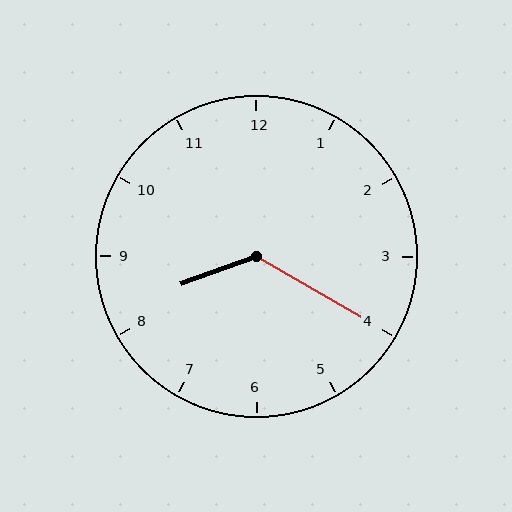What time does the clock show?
8:20.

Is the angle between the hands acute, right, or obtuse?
It is obtuse.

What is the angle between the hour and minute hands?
Approximately 130 degrees.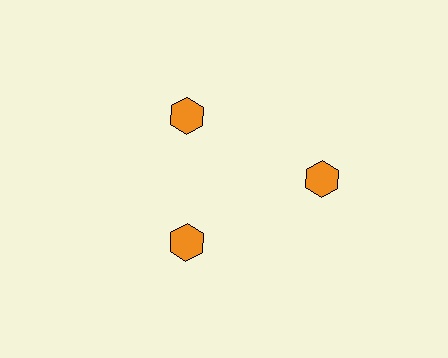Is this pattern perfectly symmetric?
No. The 3 orange hexagons are arranged in a ring, but one element near the 3 o'clock position is pushed outward from the center, breaking the 3-fold rotational symmetry.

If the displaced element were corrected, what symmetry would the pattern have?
It would have 3-fold rotational symmetry — the pattern would map onto itself every 120 degrees.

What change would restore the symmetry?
The symmetry would be restored by moving it inward, back onto the ring so that all 3 hexagons sit at equal angles and equal distance from the center.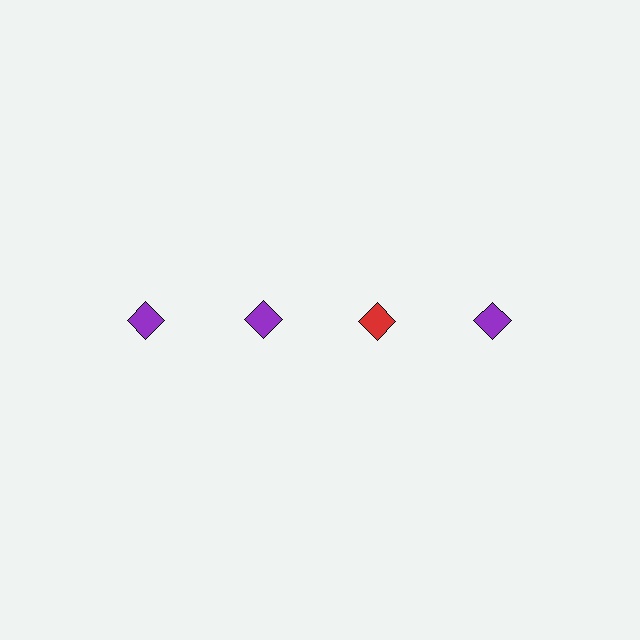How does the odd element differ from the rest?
It has a different color: red instead of purple.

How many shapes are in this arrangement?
There are 4 shapes arranged in a grid pattern.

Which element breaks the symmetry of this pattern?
The red diamond in the top row, center column breaks the symmetry. All other shapes are purple diamonds.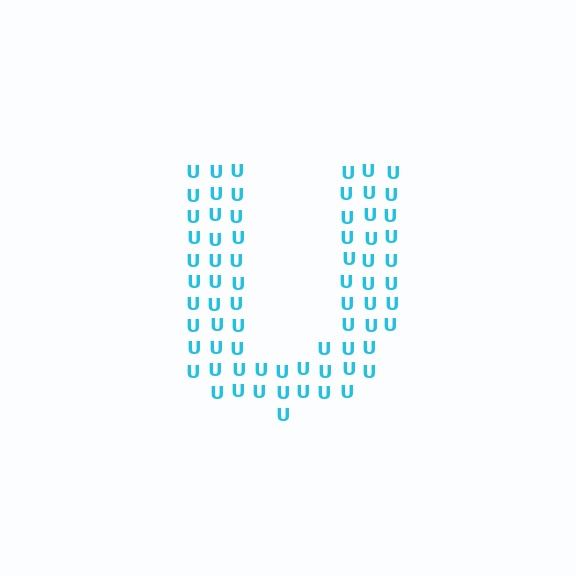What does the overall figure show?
The overall figure shows the letter U.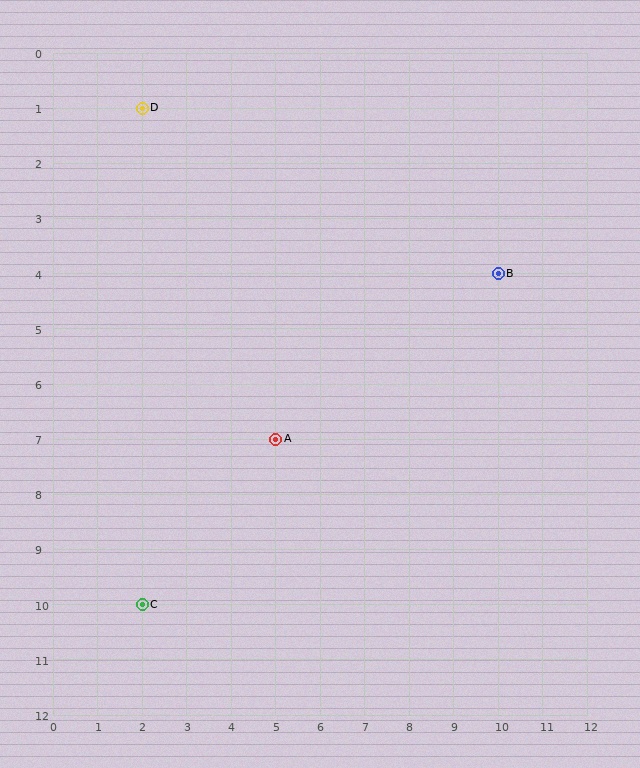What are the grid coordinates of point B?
Point B is at grid coordinates (10, 4).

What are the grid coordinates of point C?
Point C is at grid coordinates (2, 10).